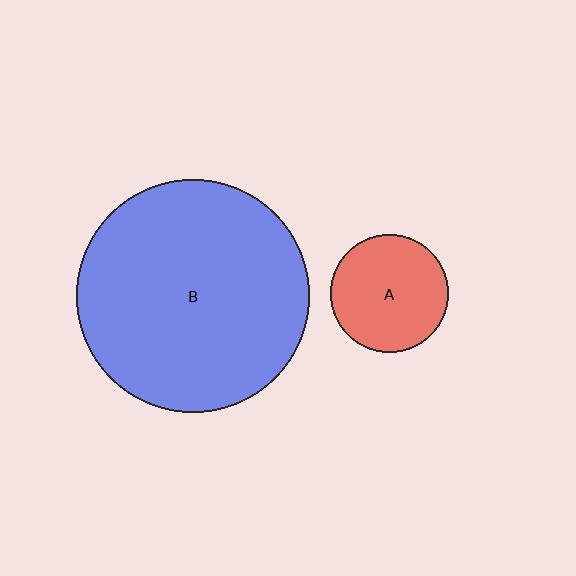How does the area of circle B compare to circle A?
Approximately 3.9 times.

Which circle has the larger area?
Circle B (blue).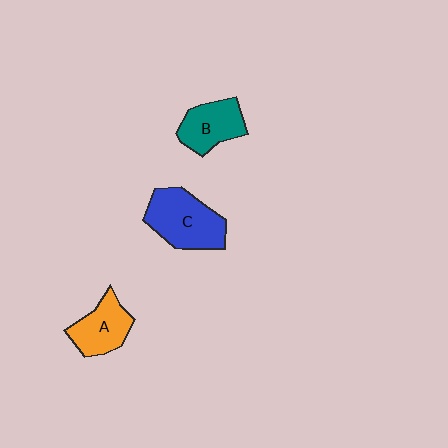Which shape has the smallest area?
Shape A (orange).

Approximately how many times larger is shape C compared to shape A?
Approximately 1.4 times.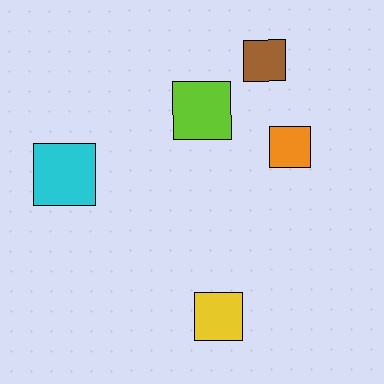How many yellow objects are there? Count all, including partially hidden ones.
There is 1 yellow object.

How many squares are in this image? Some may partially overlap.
There are 5 squares.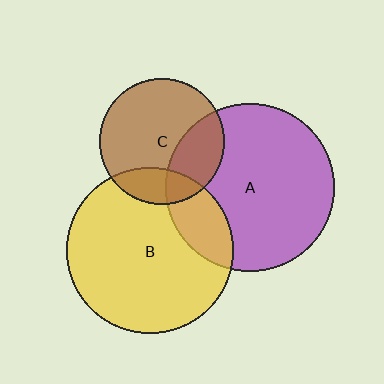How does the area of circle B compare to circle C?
Approximately 1.8 times.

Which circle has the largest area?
Circle A (purple).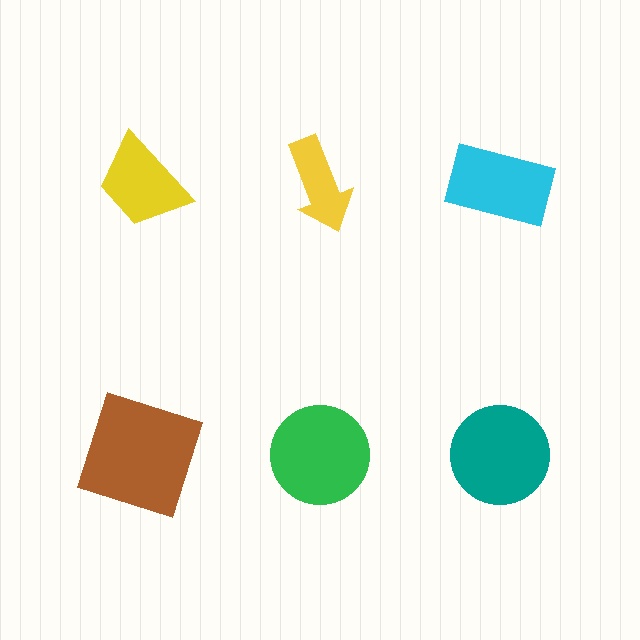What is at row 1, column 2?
A yellow arrow.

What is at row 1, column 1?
A yellow trapezoid.